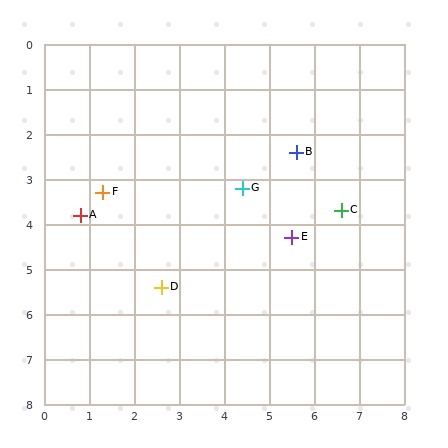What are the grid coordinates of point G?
Point G is at approximately (4.4, 3.2).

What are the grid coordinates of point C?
Point C is at approximately (6.6, 3.7).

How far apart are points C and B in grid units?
Points C and B are about 1.6 grid units apart.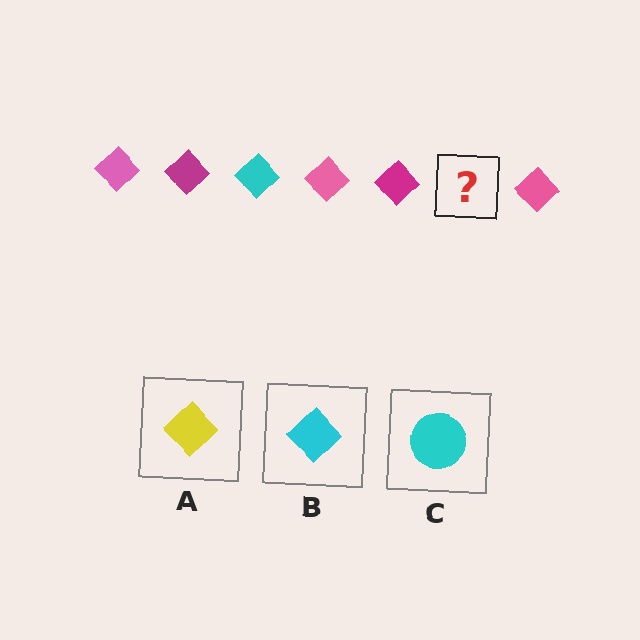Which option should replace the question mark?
Option B.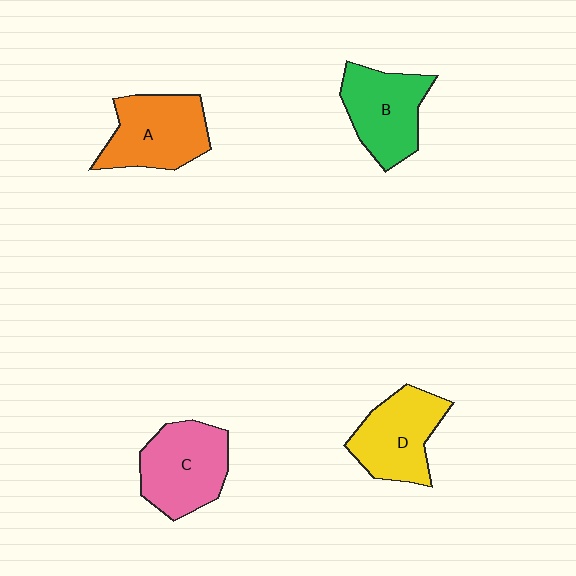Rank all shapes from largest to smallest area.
From largest to smallest: C (pink), A (orange), D (yellow), B (green).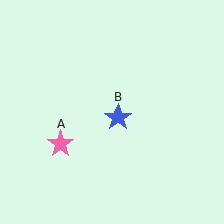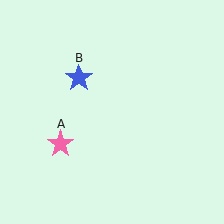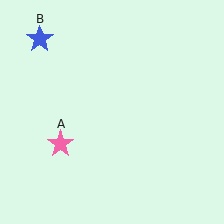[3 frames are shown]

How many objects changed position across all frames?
1 object changed position: blue star (object B).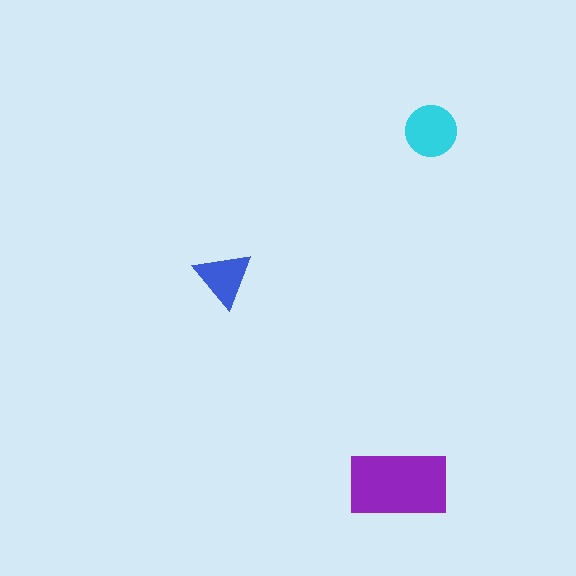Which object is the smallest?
The blue triangle.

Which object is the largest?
The purple rectangle.